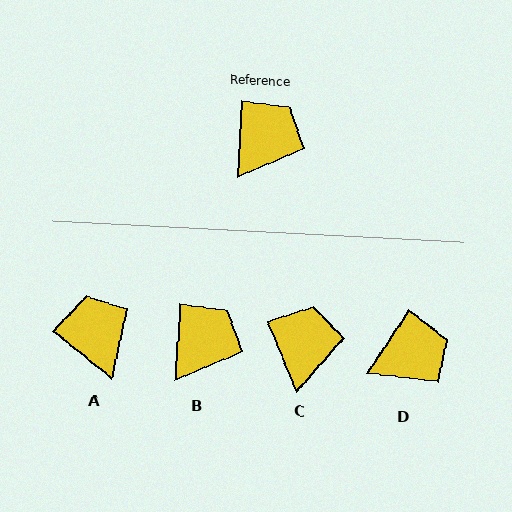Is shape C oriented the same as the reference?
No, it is off by about 26 degrees.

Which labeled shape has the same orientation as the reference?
B.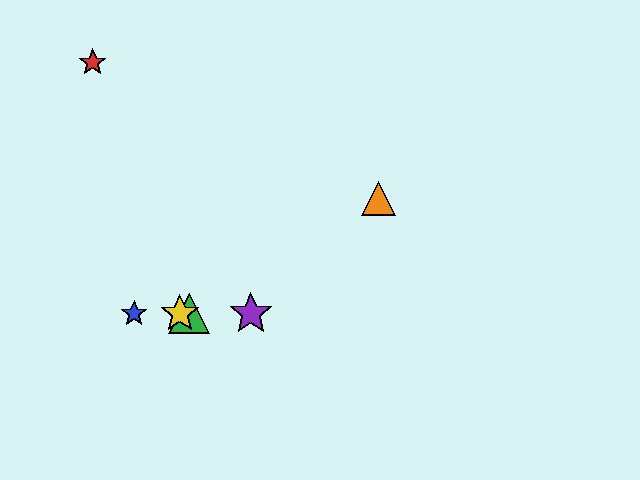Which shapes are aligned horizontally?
The blue star, the green triangle, the yellow star, the purple star are aligned horizontally.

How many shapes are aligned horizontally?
4 shapes (the blue star, the green triangle, the yellow star, the purple star) are aligned horizontally.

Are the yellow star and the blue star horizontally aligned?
Yes, both are at y≈314.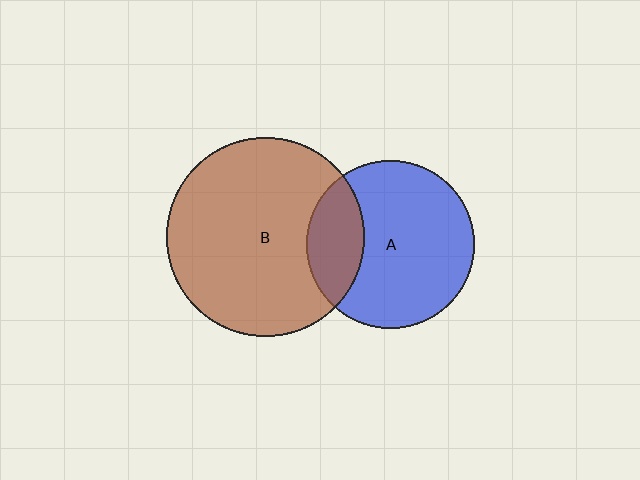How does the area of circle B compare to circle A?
Approximately 1.4 times.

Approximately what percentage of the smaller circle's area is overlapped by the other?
Approximately 25%.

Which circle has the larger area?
Circle B (brown).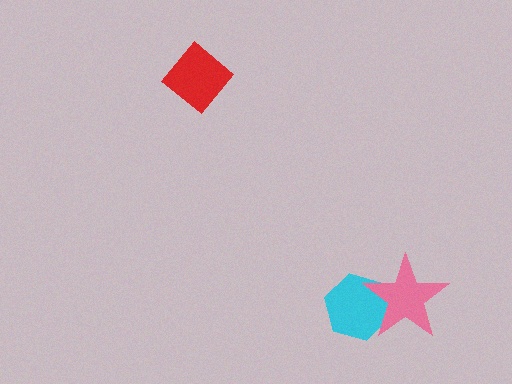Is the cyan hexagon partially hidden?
Yes, it is partially covered by another shape.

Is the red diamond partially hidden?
No, no other shape covers it.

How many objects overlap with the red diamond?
0 objects overlap with the red diamond.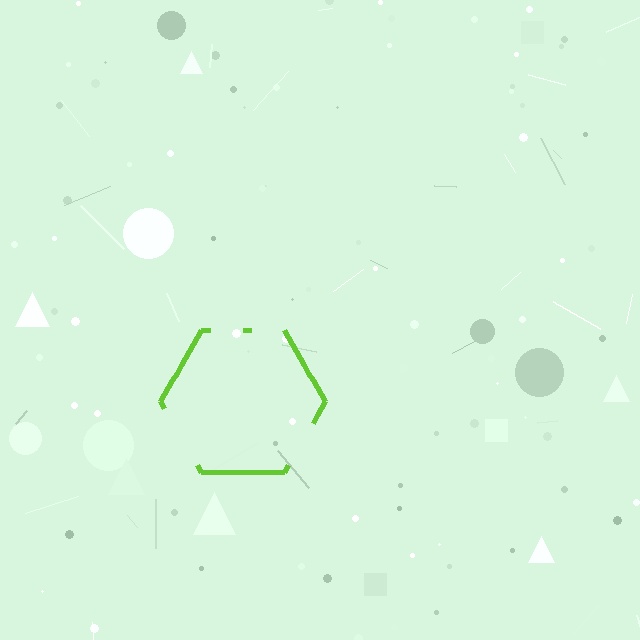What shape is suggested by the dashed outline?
The dashed outline suggests a hexagon.